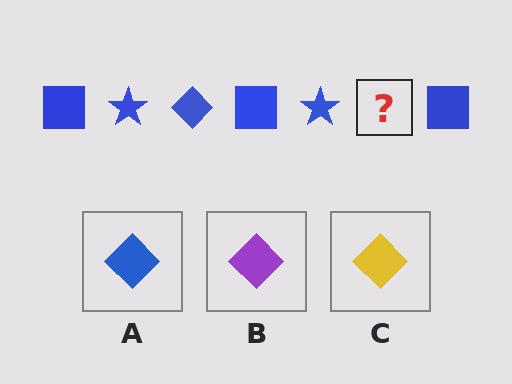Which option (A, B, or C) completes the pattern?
A.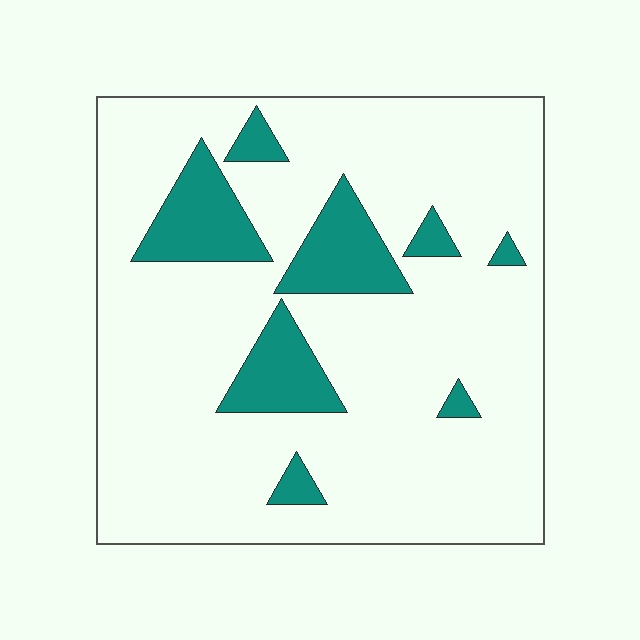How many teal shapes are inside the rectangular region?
8.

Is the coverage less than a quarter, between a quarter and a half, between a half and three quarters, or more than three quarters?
Less than a quarter.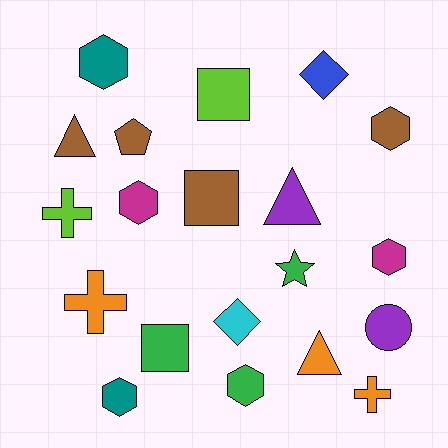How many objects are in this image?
There are 20 objects.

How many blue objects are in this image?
There is 1 blue object.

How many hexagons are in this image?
There are 6 hexagons.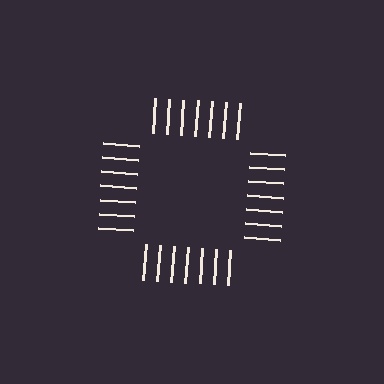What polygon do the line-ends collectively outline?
An illusory square — the line segments terminate on its edges but no continuous stroke is drawn.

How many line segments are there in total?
28 — 7 along each of the 4 edges.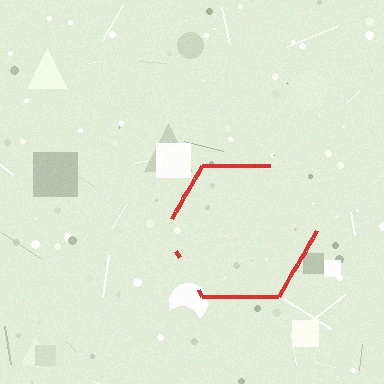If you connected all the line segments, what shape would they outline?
They would outline a hexagon.